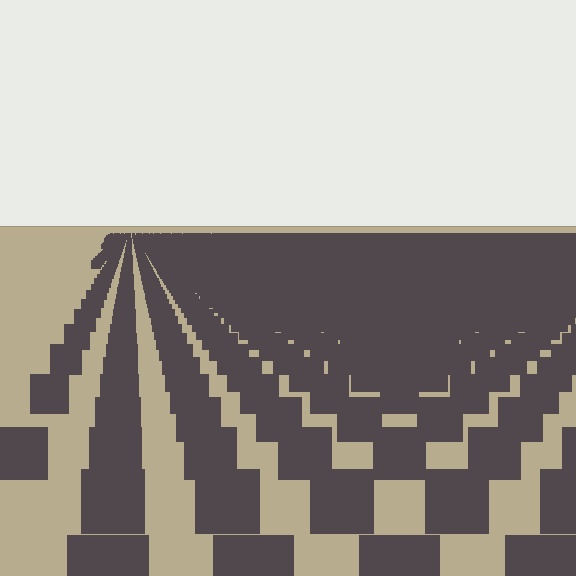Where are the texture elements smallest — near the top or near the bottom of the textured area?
Near the top.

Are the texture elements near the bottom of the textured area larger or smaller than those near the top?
Larger. Near the bottom, elements are closer to the viewer and appear at a bigger on-screen size.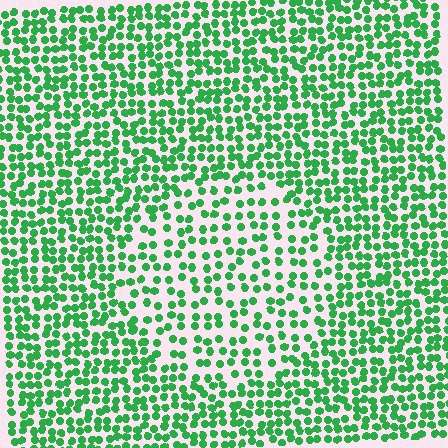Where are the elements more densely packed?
The elements are more densely packed outside the circle boundary.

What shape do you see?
I see a circle.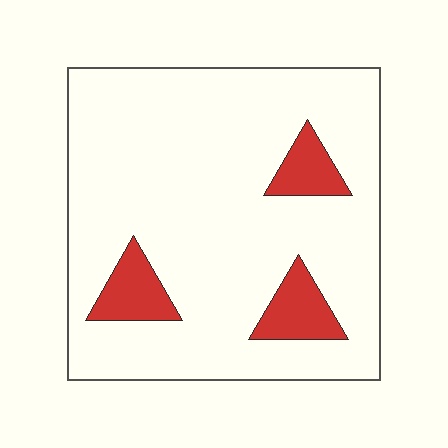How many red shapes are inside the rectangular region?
3.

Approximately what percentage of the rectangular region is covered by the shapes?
Approximately 10%.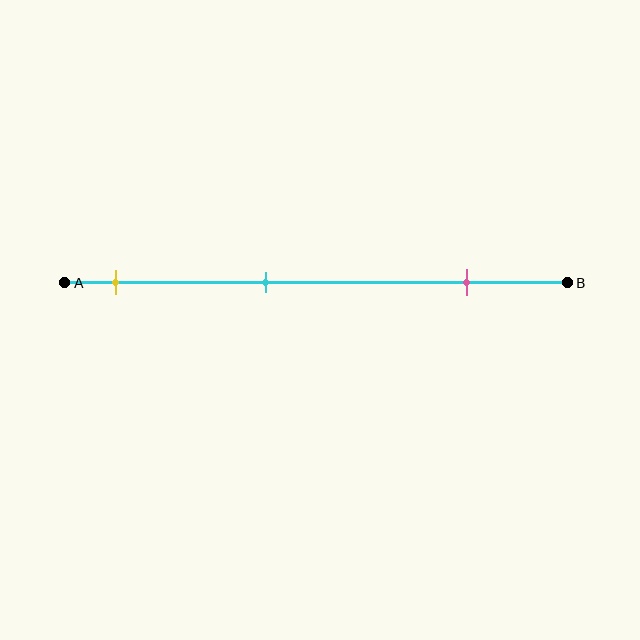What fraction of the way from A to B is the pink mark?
The pink mark is approximately 80% (0.8) of the way from A to B.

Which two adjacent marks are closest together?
The yellow and cyan marks are the closest adjacent pair.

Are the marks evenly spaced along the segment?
Yes, the marks are approximately evenly spaced.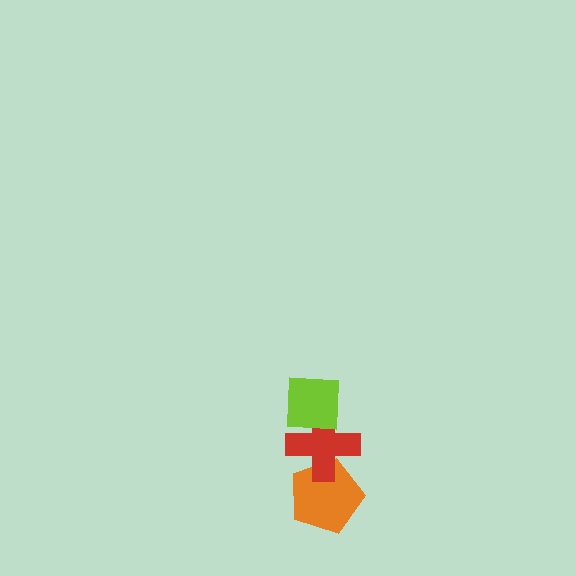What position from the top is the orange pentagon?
The orange pentagon is 3rd from the top.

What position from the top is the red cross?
The red cross is 2nd from the top.